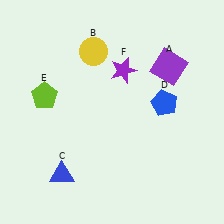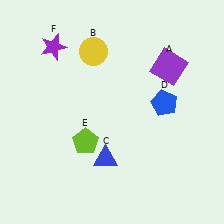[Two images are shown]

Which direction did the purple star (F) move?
The purple star (F) moved left.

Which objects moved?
The objects that moved are: the blue triangle (C), the lime pentagon (E), the purple star (F).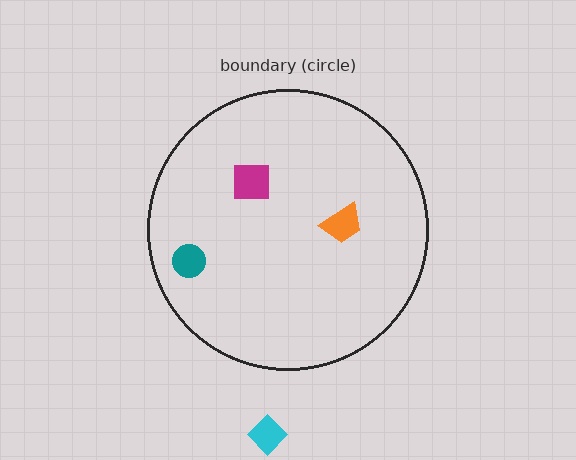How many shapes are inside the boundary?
3 inside, 1 outside.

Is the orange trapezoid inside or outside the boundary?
Inside.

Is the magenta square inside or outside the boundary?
Inside.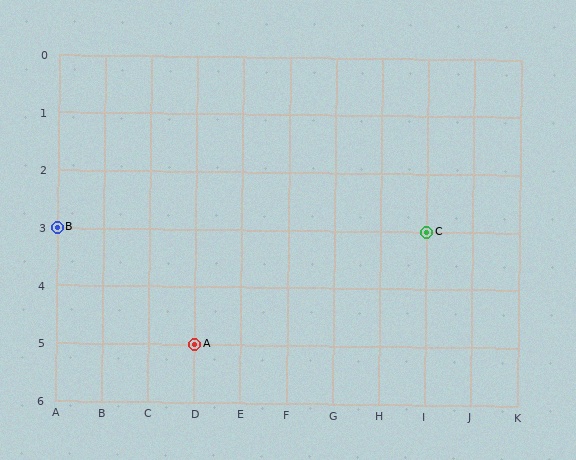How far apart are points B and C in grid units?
Points B and C are 8 columns apart.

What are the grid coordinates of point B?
Point B is at grid coordinates (A, 3).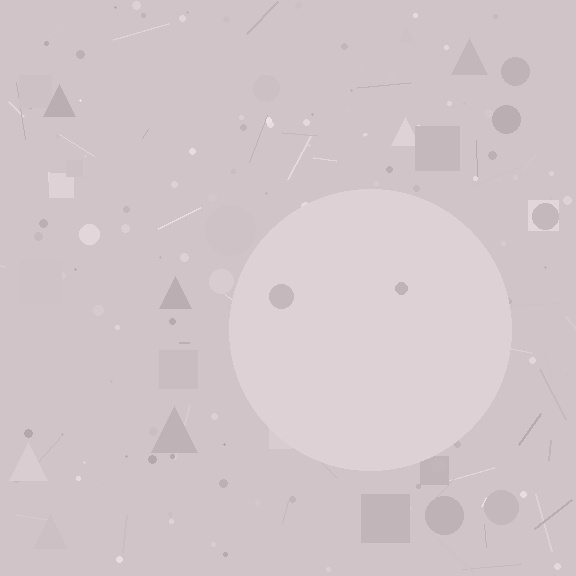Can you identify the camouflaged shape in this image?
The camouflaged shape is a circle.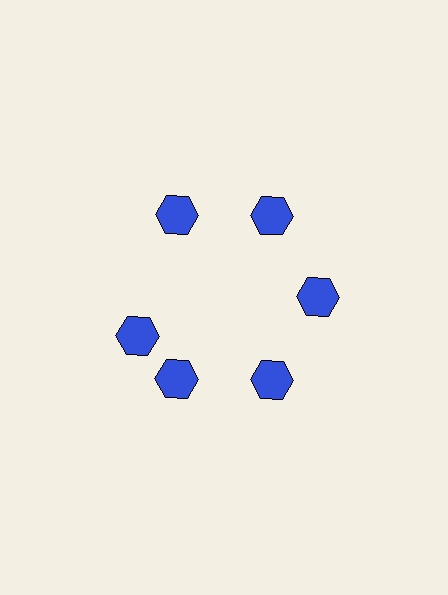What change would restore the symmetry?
The symmetry would be restored by rotating it back into even spacing with its neighbors so that all 6 hexagons sit at equal angles and equal distance from the center.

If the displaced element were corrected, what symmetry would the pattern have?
It would have 6-fold rotational symmetry — the pattern would map onto itself every 60 degrees.